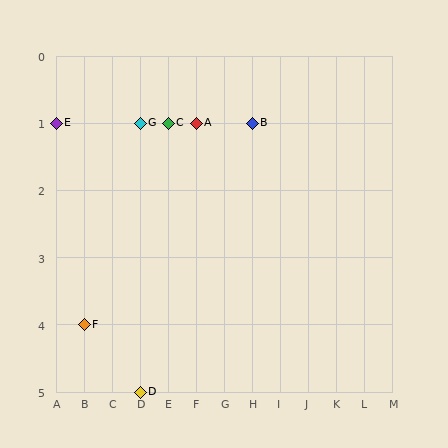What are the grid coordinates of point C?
Point C is at grid coordinates (E, 1).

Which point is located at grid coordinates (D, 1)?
Point G is at (D, 1).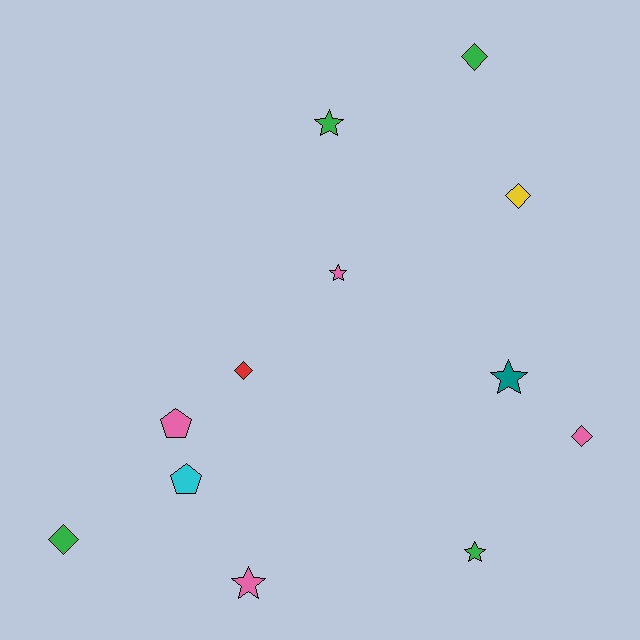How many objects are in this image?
There are 12 objects.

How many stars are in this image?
There are 5 stars.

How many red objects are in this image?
There is 1 red object.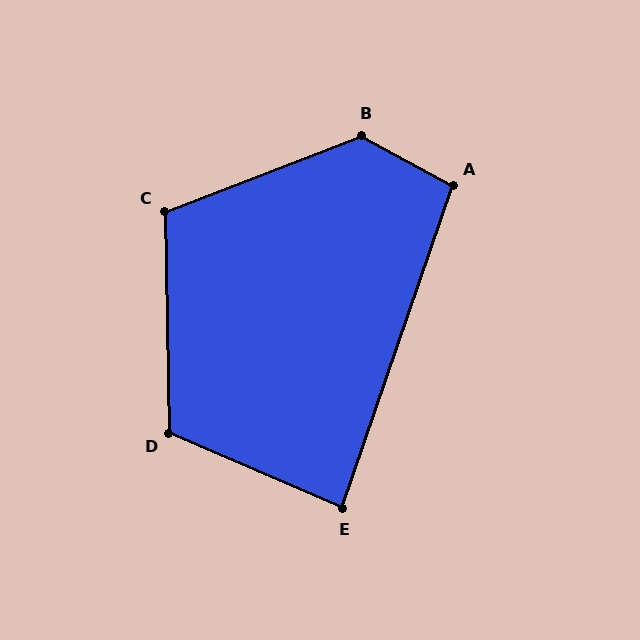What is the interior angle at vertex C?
Approximately 110 degrees (obtuse).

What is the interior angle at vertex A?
Approximately 100 degrees (obtuse).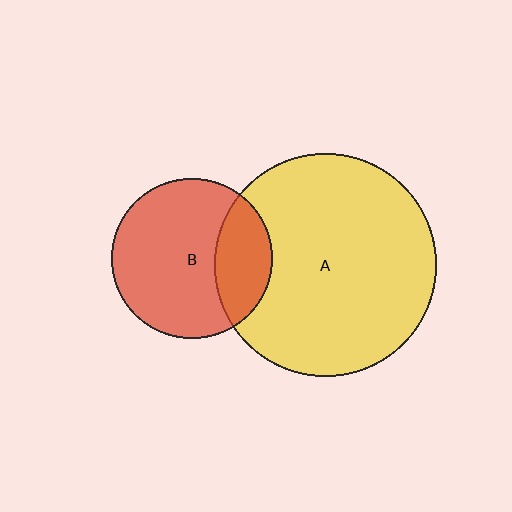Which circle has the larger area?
Circle A (yellow).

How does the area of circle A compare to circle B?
Approximately 1.9 times.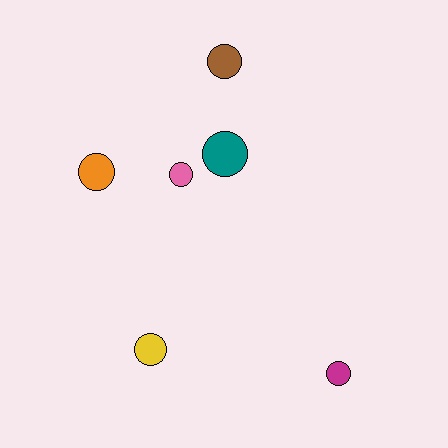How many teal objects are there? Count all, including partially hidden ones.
There is 1 teal object.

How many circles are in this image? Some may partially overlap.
There are 6 circles.